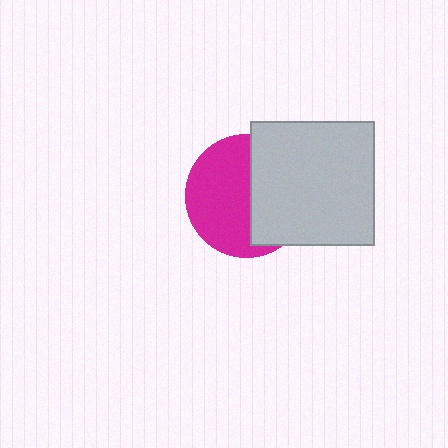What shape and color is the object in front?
The object in front is a light gray square.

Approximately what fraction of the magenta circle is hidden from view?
Roughly 45% of the magenta circle is hidden behind the light gray square.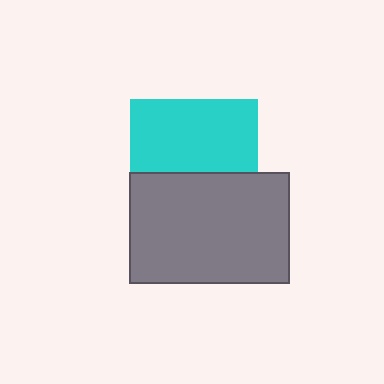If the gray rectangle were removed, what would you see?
You would see the complete cyan square.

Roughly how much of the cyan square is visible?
About half of it is visible (roughly 56%).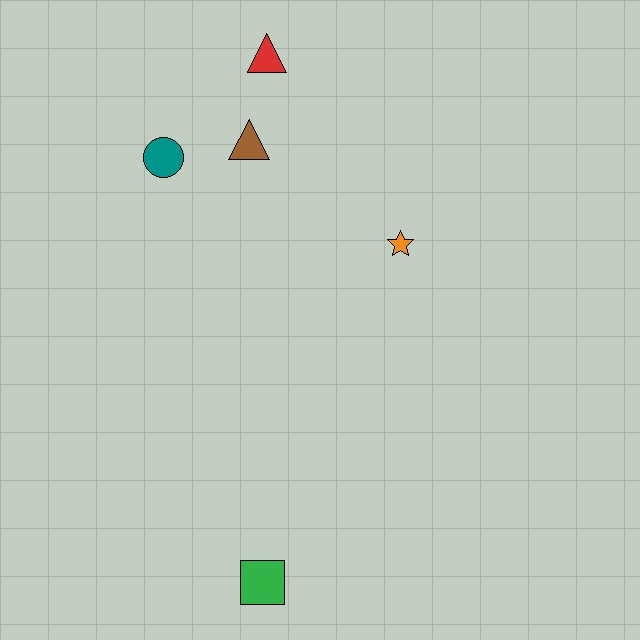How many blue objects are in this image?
There are no blue objects.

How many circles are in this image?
There is 1 circle.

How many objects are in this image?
There are 5 objects.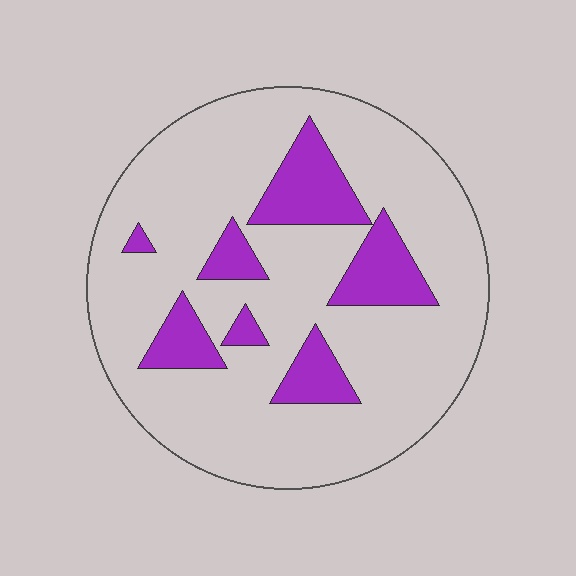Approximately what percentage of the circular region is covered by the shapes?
Approximately 20%.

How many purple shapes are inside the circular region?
7.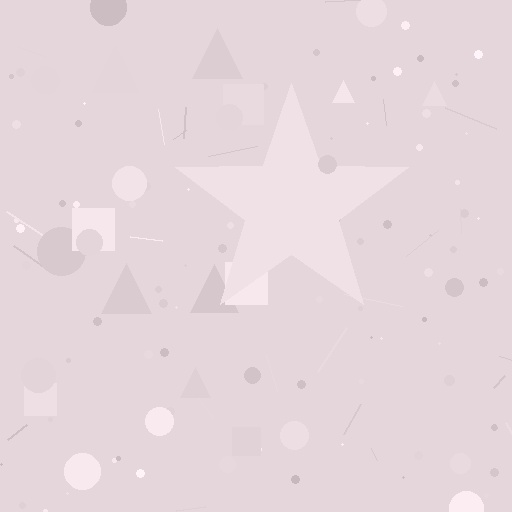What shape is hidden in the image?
A star is hidden in the image.